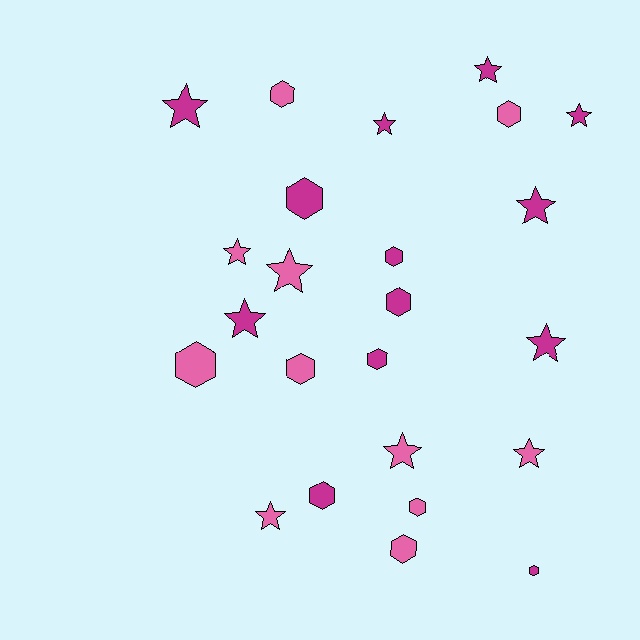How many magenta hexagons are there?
There are 6 magenta hexagons.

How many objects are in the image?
There are 24 objects.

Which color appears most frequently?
Magenta, with 13 objects.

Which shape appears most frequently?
Hexagon, with 12 objects.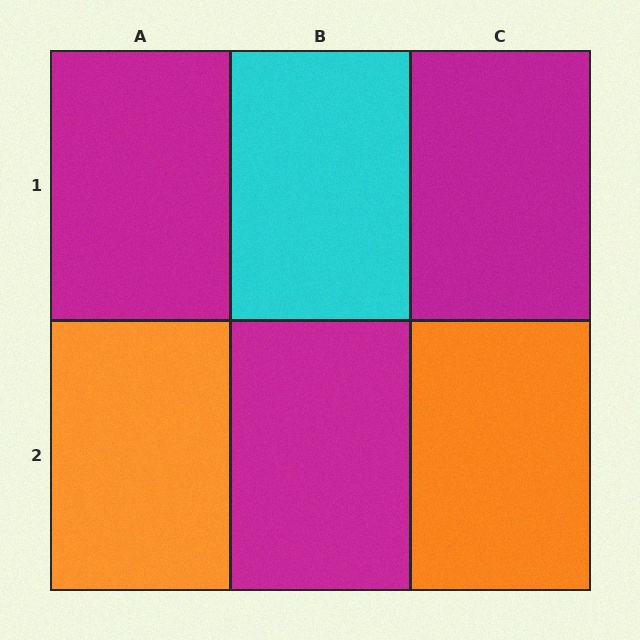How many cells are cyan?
1 cell is cyan.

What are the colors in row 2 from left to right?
Orange, magenta, orange.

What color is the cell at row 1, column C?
Magenta.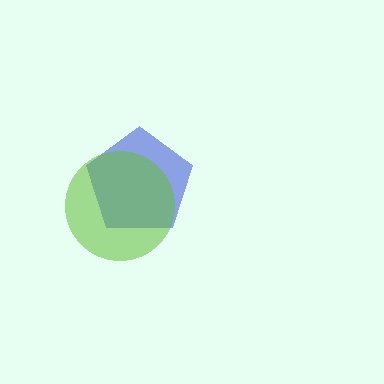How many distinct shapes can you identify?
There are 2 distinct shapes: a blue pentagon, a lime circle.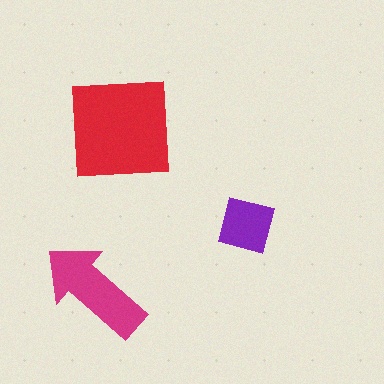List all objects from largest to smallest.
The red square, the magenta arrow, the purple square.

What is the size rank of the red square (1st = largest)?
1st.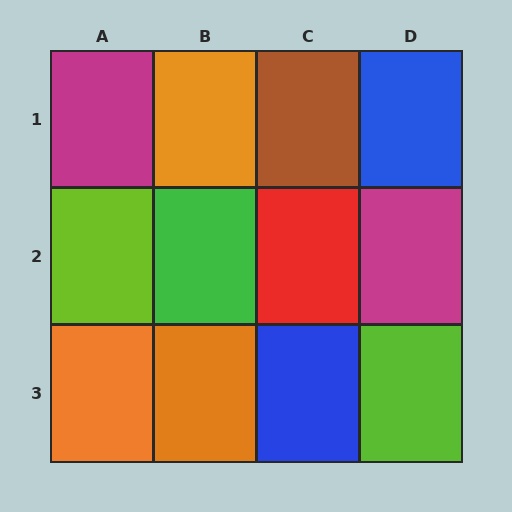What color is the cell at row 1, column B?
Orange.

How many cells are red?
1 cell is red.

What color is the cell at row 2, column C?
Red.